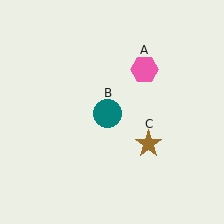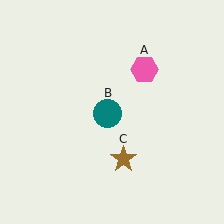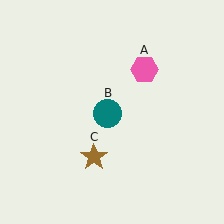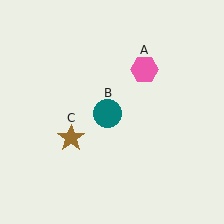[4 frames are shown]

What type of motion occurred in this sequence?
The brown star (object C) rotated clockwise around the center of the scene.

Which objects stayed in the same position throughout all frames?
Pink hexagon (object A) and teal circle (object B) remained stationary.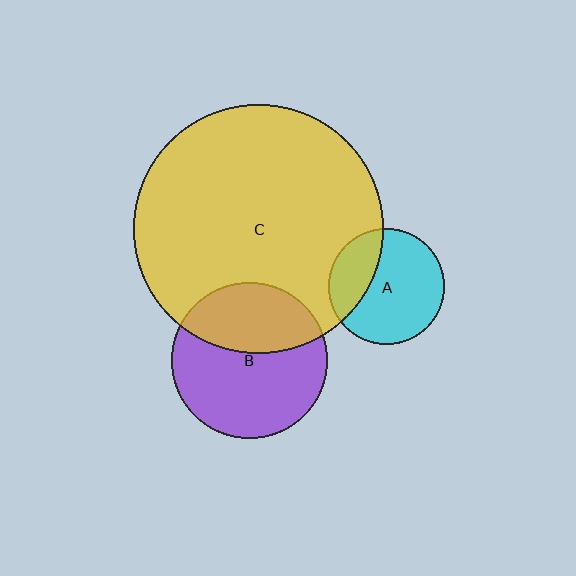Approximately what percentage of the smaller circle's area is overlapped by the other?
Approximately 40%.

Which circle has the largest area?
Circle C (yellow).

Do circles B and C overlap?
Yes.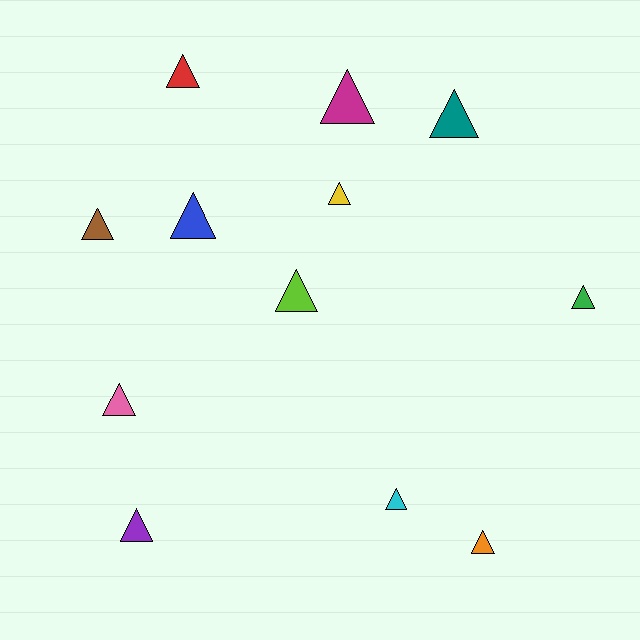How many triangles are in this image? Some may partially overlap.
There are 12 triangles.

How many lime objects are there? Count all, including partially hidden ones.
There is 1 lime object.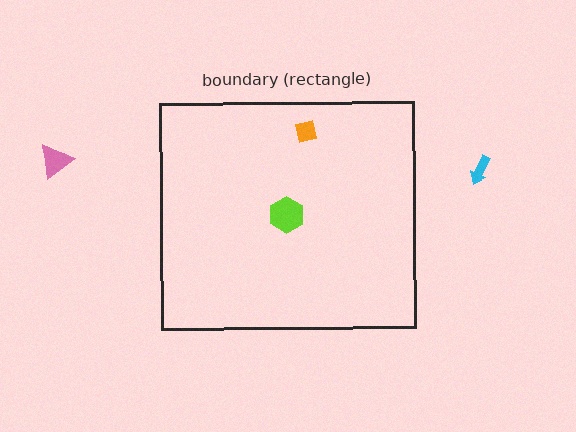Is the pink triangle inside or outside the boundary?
Outside.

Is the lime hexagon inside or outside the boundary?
Inside.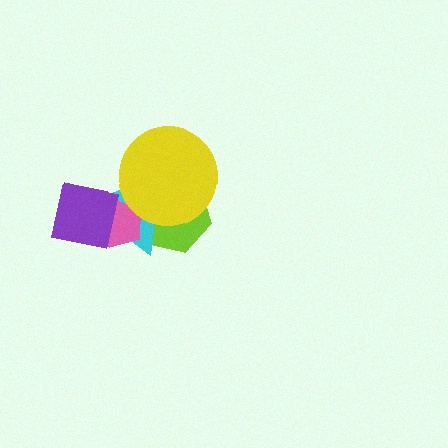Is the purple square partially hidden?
No, no other shape covers it.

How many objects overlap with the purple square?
2 objects overlap with the purple square.